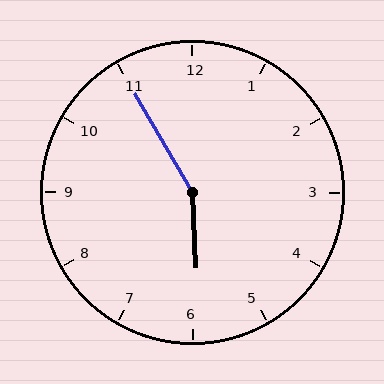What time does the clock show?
5:55.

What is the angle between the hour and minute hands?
Approximately 152 degrees.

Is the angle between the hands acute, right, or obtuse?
It is obtuse.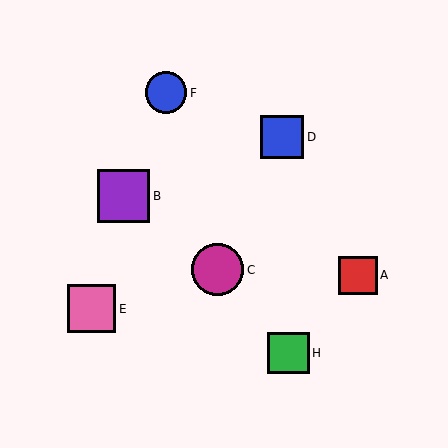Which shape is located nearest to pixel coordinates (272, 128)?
The blue square (labeled D) at (282, 137) is nearest to that location.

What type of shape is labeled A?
Shape A is a red square.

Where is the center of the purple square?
The center of the purple square is at (123, 196).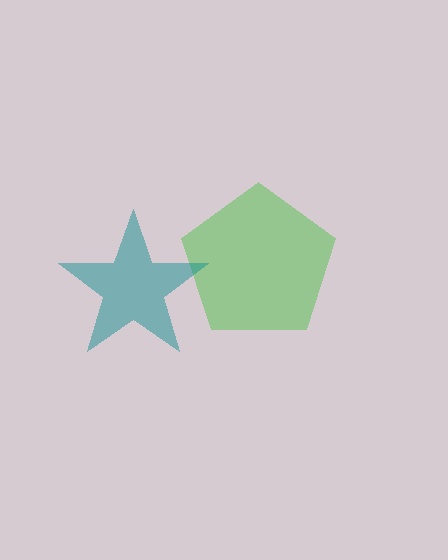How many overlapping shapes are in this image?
There are 2 overlapping shapes in the image.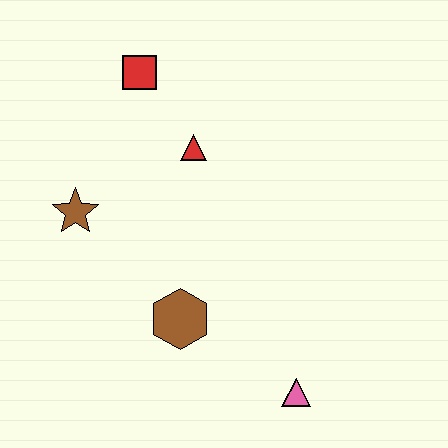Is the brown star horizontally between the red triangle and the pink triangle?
No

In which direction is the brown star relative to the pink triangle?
The brown star is to the left of the pink triangle.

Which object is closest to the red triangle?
The red square is closest to the red triangle.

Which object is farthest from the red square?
The pink triangle is farthest from the red square.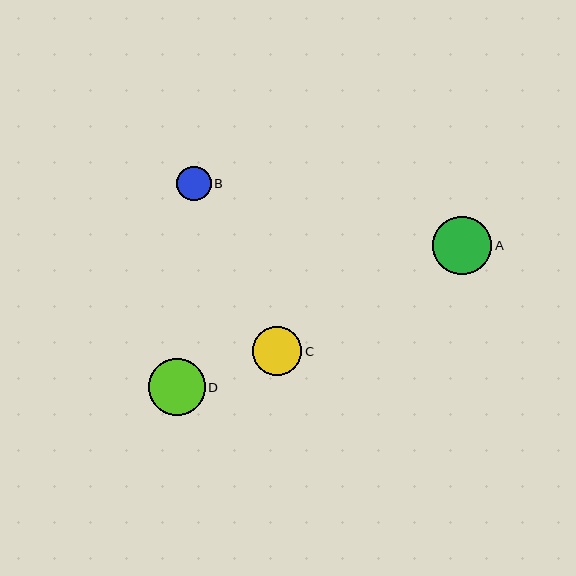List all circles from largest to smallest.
From largest to smallest: A, D, C, B.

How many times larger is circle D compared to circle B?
Circle D is approximately 1.7 times the size of circle B.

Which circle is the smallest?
Circle B is the smallest with a size of approximately 34 pixels.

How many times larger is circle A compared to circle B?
Circle A is approximately 1.7 times the size of circle B.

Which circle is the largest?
Circle A is the largest with a size of approximately 59 pixels.